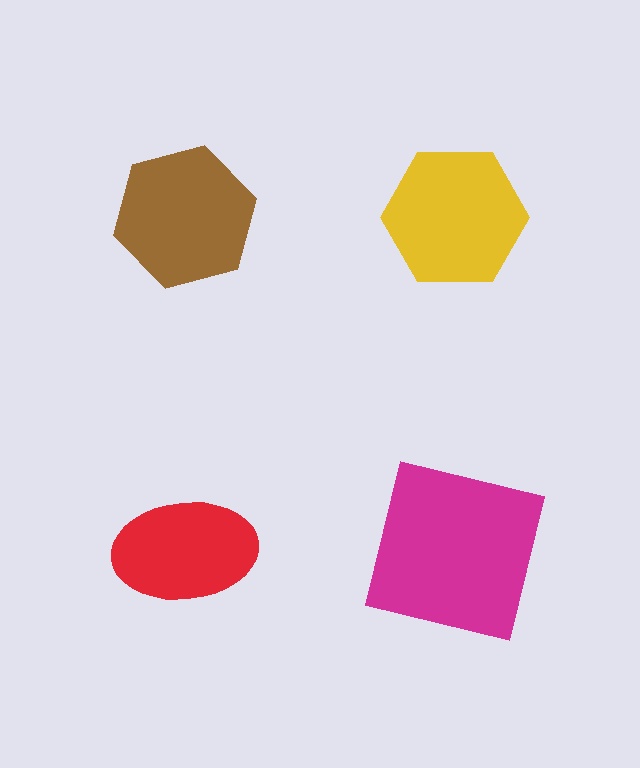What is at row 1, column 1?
A brown hexagon.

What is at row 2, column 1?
A red ellipse.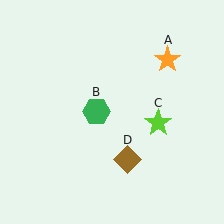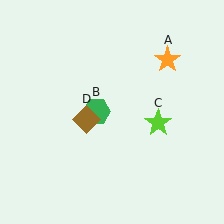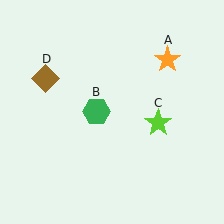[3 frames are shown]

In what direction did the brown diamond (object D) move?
The brown diamond (object D) moved up and to the left.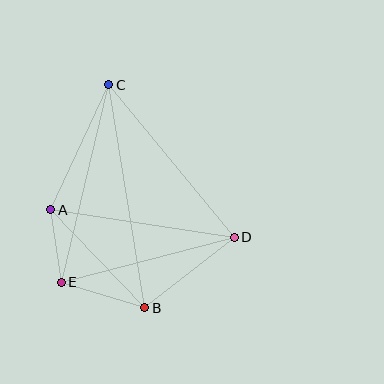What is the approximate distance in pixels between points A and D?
The distance between A and D is approximately 186 pixels.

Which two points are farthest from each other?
Points B and C are farthest from each other.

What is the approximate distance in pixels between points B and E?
The distance between B and E is approximately 87 pixels.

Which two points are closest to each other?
Points A and E are closest to each other.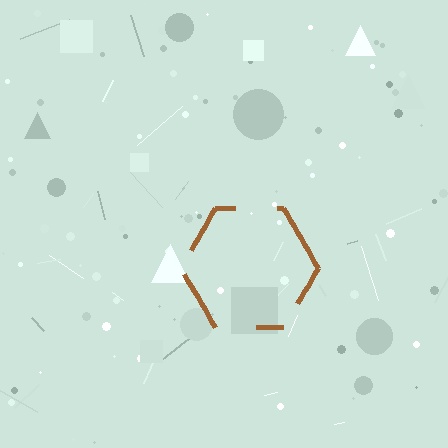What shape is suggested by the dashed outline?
The dashed outline suggests a hexagon.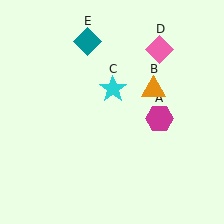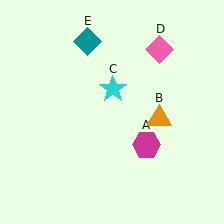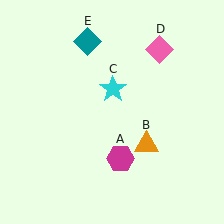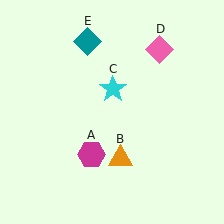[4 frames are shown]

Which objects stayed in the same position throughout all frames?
Cyan star (object C) and pink diamond (object D) and teal diamond (object E) remained stationary.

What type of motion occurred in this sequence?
The magenta hexagon (object A), orange triangle (object B) rotated clockwise around the center of the scene.